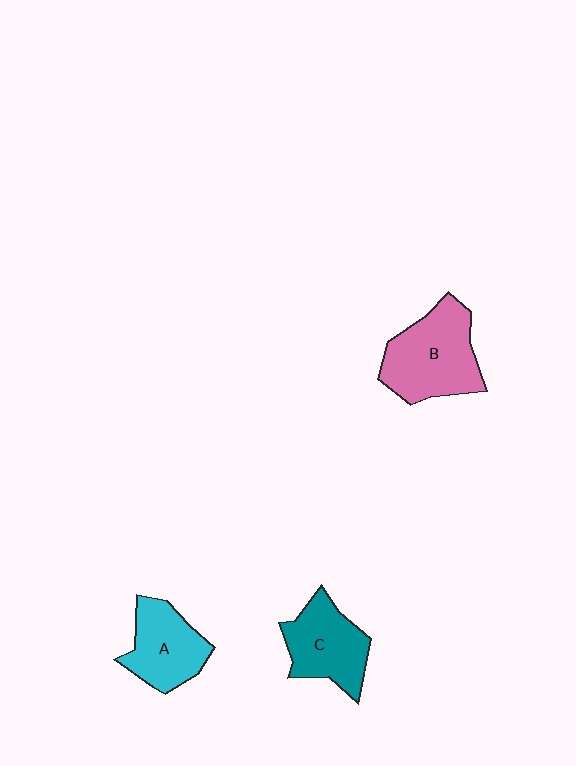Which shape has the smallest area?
Shape A (cyan).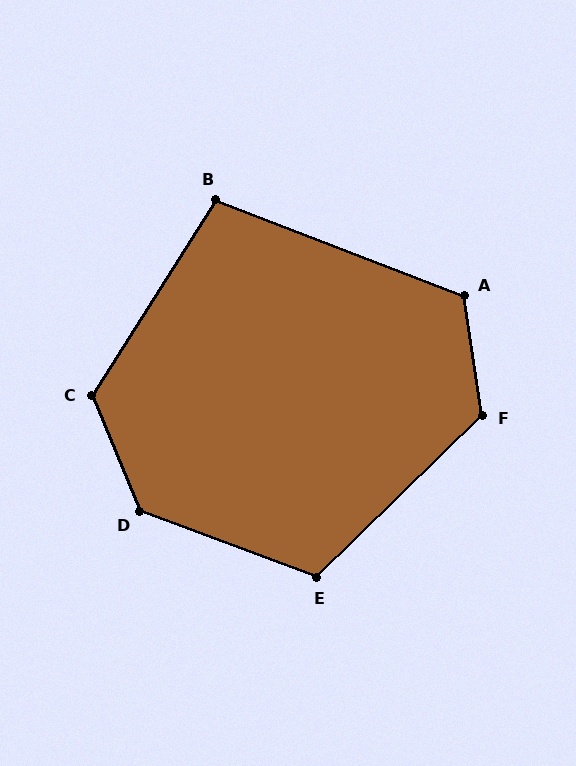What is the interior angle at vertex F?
Approximately 126 degrees (obtuse).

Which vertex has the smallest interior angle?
B, at approximately 101 degrees.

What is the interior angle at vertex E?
Approximately 115 degrees (obtuse).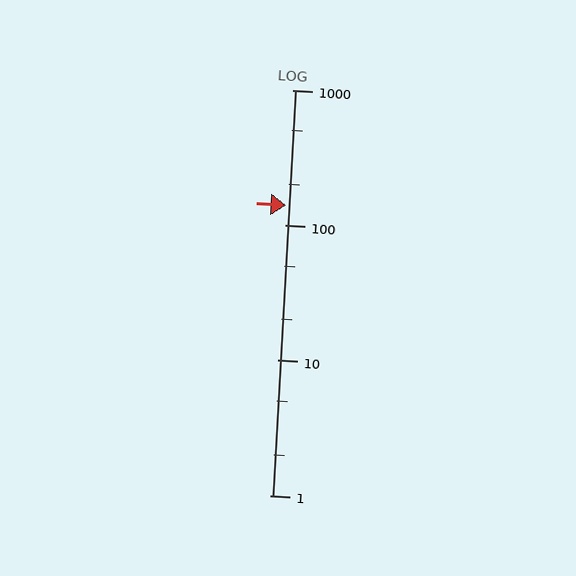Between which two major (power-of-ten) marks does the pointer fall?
The pointer is between 100 and 1000.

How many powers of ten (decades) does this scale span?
The scale spans 3 decades, from 1 to 1000.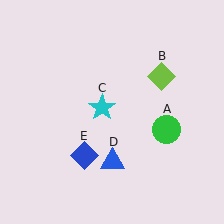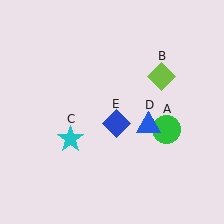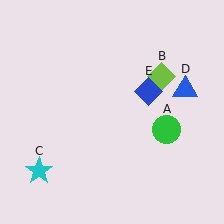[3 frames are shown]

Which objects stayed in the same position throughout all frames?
Green circle (object A) and lime diamond (object B) remained stationary.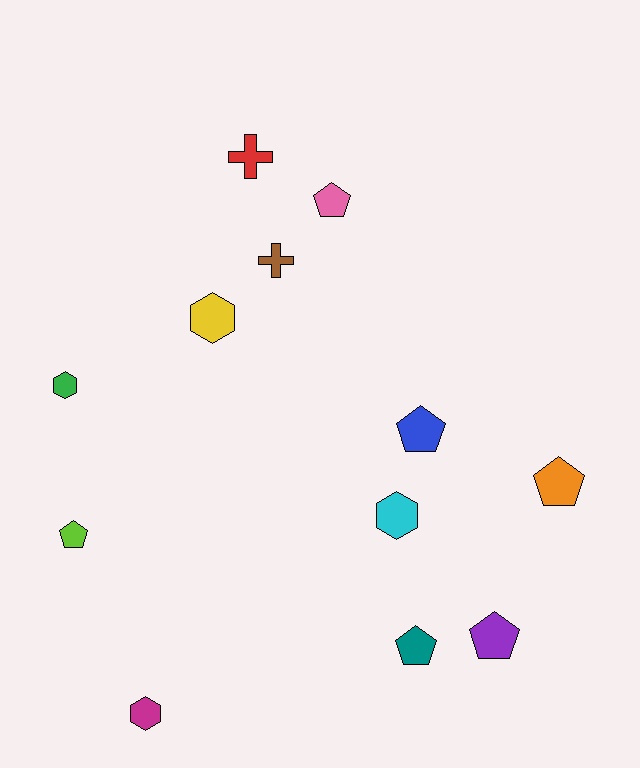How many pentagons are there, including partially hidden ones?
There are 6 pentagons.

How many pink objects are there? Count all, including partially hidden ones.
There is 1 pink object.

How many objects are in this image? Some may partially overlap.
There are 12 objects.